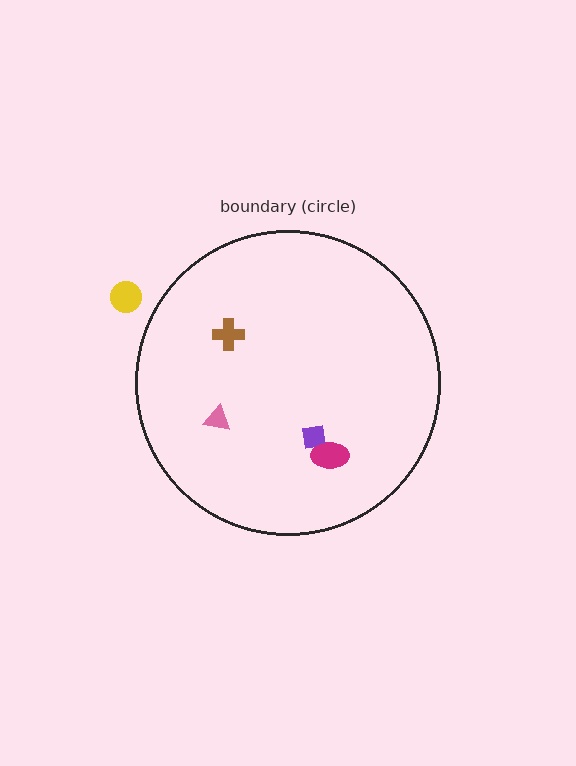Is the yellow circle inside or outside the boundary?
Outside.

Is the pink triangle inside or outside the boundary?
Inside.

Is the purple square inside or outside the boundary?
Inside.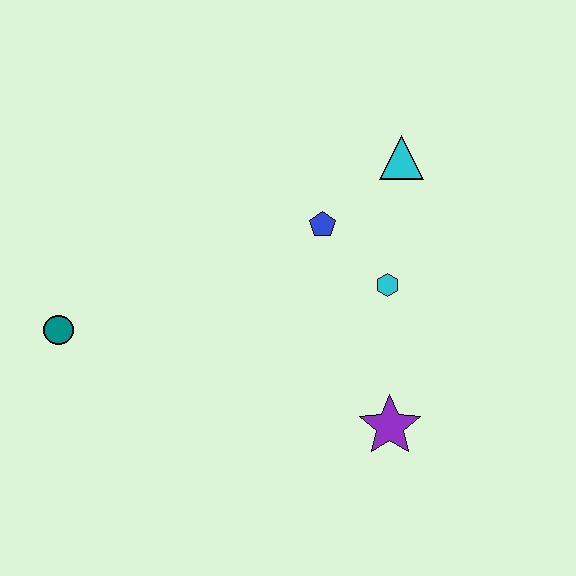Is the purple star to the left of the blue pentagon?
No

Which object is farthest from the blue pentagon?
The teal circle is farthest from the blue pentagon.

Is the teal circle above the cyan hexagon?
No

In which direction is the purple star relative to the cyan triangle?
The purple star is below the cyan triangle.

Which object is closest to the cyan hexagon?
The blue pentagon is closest to the cyan hexagon.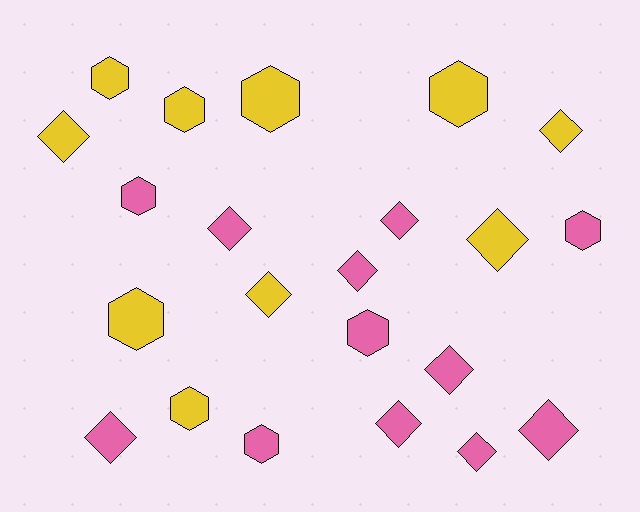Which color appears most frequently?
Pink, with 12 objects.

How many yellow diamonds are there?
There are 4 yellow diamonds.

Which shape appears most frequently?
Diamond, with 12 objects.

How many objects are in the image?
There are 22 objects.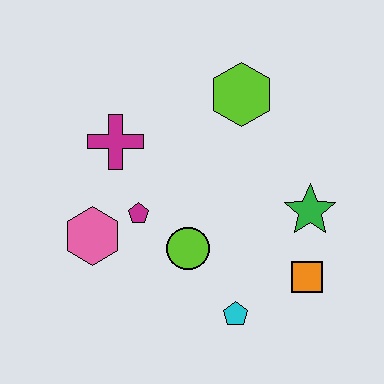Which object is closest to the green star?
The orange square is closest to the green star.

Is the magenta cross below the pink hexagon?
No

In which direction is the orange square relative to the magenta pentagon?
The orange square is to the right of the magenta pentagon.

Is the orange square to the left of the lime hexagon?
No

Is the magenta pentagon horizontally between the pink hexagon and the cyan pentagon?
Yes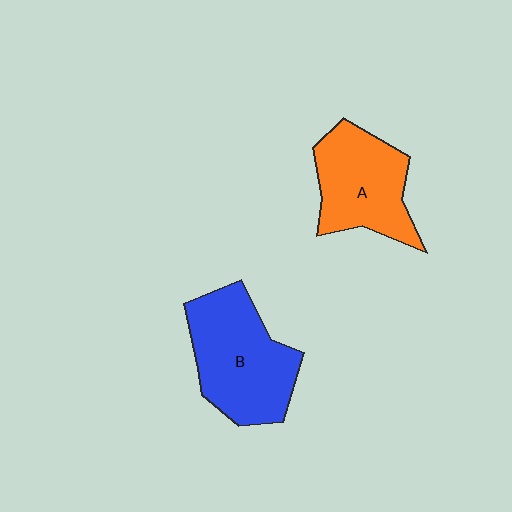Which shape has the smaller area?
Shape A (orange).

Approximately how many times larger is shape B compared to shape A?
Approximately 1.2 times.